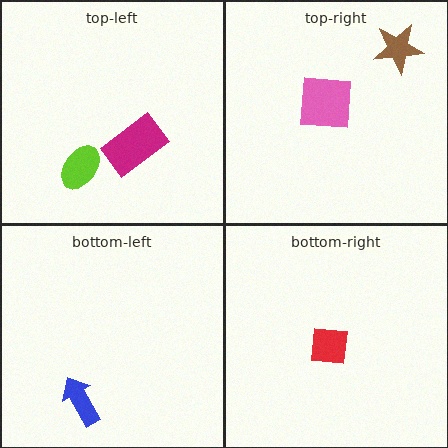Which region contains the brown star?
The top-right region.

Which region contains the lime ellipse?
The top-left region.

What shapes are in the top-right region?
The pink square, the brown star.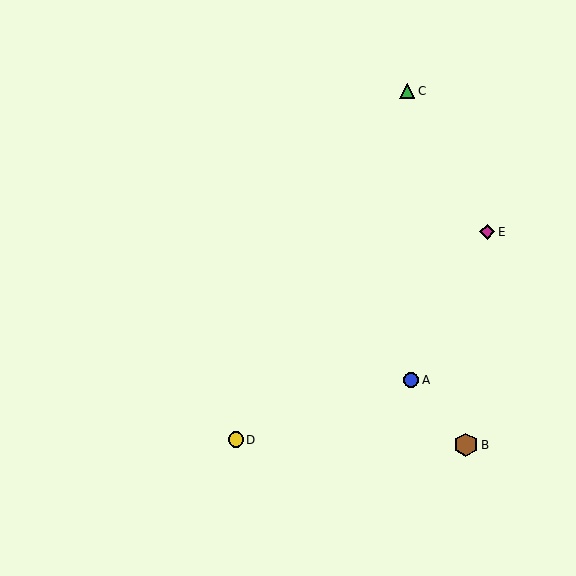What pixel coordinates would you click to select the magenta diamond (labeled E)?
Click at (487, 232) to select the magenta diamond E.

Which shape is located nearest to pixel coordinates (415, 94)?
The green triangle (labeled C) at (407, 91) is nearest to that location.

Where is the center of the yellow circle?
The center of the yellow circle is at (236, 440).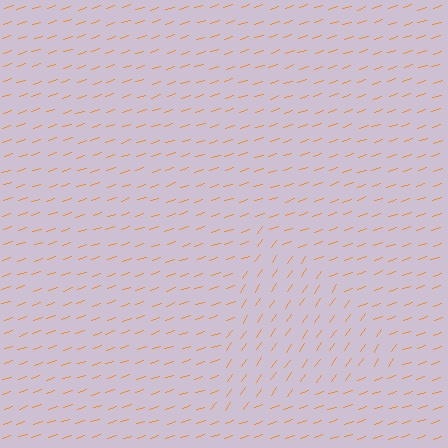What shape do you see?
I see a triangle.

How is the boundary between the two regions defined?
The boundary is defined purely by a change in line orientation (approximately 37 degrees difference). All lines are the same color and thickness.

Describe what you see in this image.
The image is filled with small orange line segments. A triangle region in the image has lines oriented differently from the surrounding lines, creating a visible texture boundary.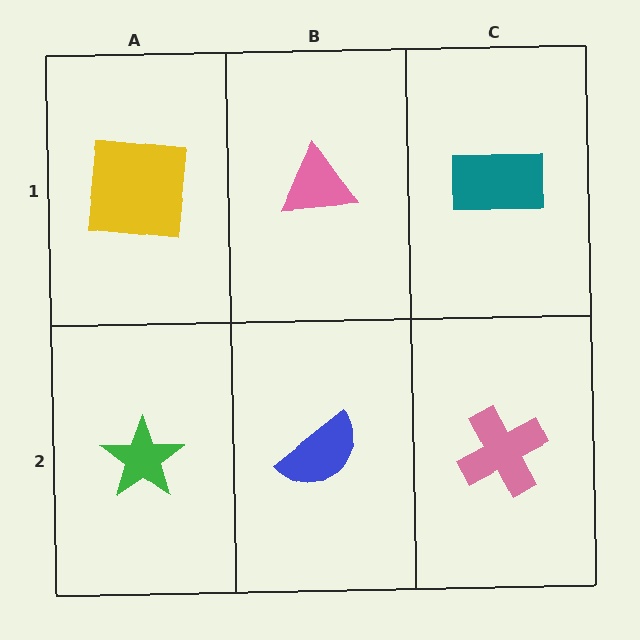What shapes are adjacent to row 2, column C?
A teal rectangle (row 1, column C), a blue semicircle (row 2, column B).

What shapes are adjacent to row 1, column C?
A pink cross (row 2, column C), a pink triangle (row 1, column B).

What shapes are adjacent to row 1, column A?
A green star (row 2, column A), a pink triangle (row 1, column B).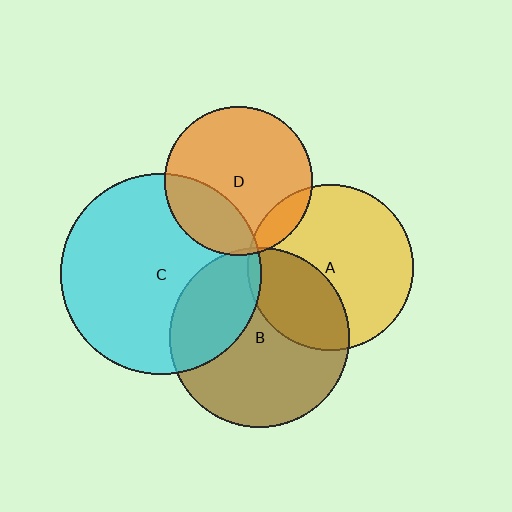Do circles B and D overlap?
Yes.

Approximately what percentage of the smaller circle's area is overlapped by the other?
Approximately 5%.